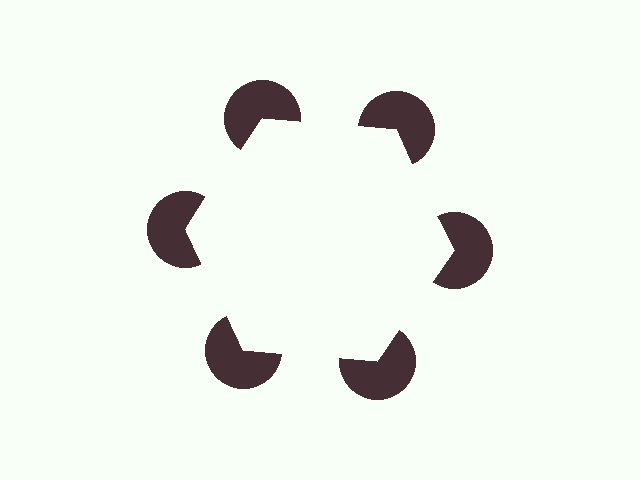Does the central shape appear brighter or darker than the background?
It typically appears slightly brighter than the background, even though no actual brightness change is drawn.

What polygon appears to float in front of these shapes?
An illusory hexagon — its edges are inferred from the aligned wedge cuts in the pac-man discs, not physically drawn.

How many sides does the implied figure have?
6 sides.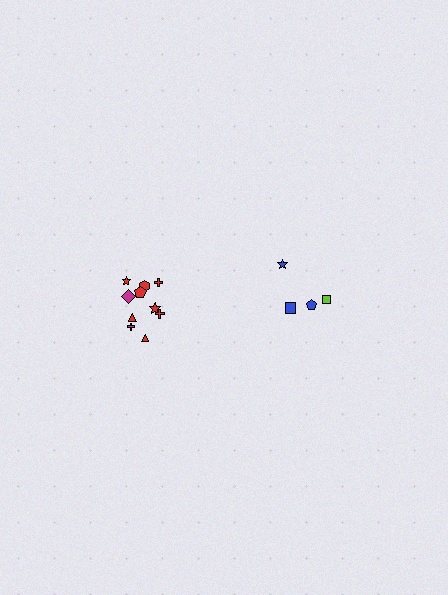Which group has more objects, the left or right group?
The left group.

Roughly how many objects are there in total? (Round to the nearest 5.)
Roughly 15 objects in total.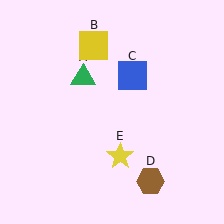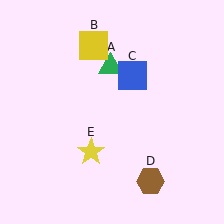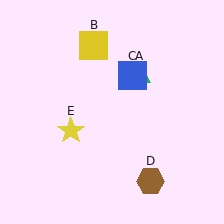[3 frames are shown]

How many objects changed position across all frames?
2 objects changed position: green triangle (object A), yellow star (object E).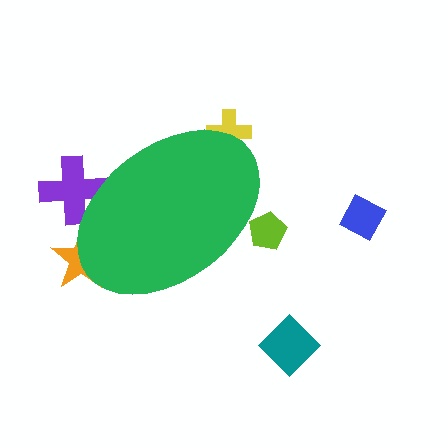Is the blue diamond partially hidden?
No, the blue diamond is fully visible.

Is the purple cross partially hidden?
Yes, the purple cross is partially hidden behind the green ellipse.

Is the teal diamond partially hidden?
No, the teal diamond is fully visible.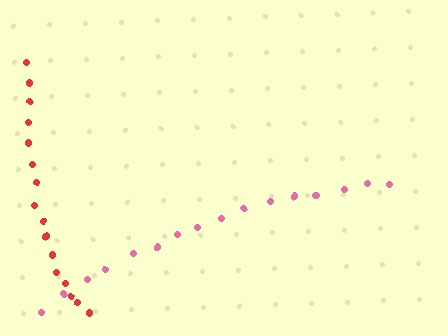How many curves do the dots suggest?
There are 2 distinct paths.